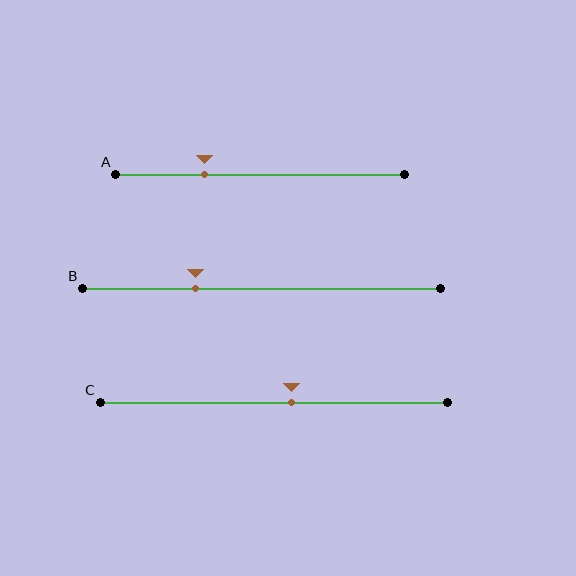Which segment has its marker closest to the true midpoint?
Segment C has its marker closest to the true midpoint.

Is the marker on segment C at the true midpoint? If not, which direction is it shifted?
No, the marker on segment C is shifted to the right by about 5% of the segment length.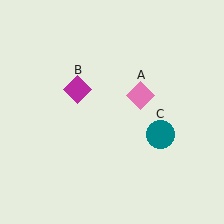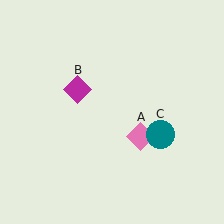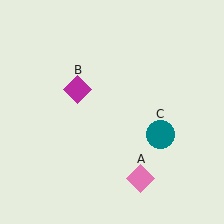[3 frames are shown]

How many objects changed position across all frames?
1 object changed position: pink diamond (object A).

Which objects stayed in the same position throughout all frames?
Magenta diamond (object B) and teal circle (object C) remained stationary.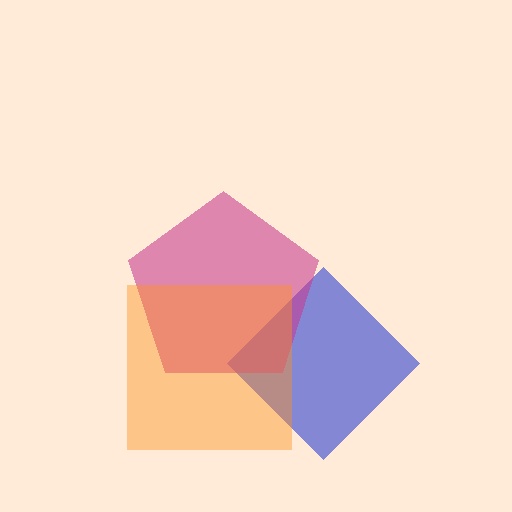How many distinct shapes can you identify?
There are 3 distinct shapes: a blue diamond, a magenta pentagon, an orange square.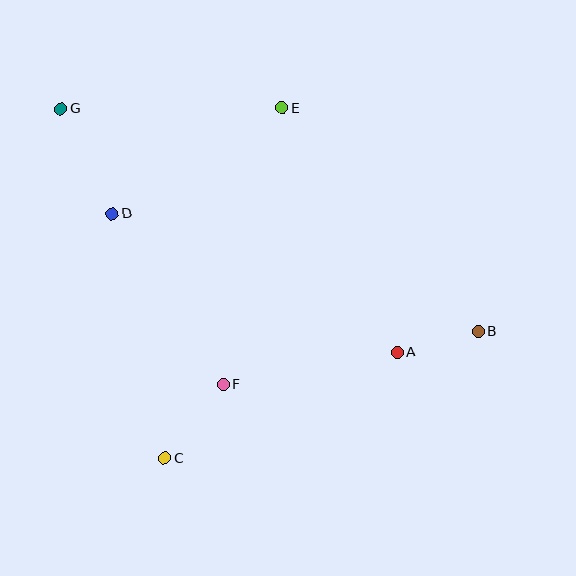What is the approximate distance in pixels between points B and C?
The distance between B and C is approximately 338 pixels.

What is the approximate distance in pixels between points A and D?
The distance between A and D is approximately 317 pixels.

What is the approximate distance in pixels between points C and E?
The distance between C and E is approximately 370 pixels.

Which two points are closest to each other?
Points A and B are closest to each other.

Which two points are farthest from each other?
Points B and G are farthest from each other.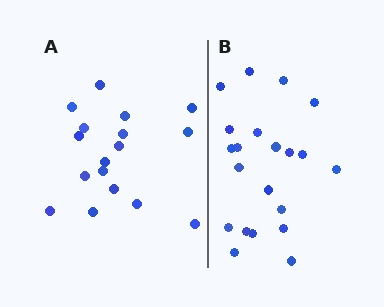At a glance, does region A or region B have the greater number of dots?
Region B (the right region) has more dots.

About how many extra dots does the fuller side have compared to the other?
Region B has about 4 more dots than region A.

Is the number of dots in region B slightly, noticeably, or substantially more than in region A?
Region B has only slightly more — the two regions are fairly close. The ratio is roughly 1.2 to 1.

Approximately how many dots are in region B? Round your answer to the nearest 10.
About 20 dots. (The exact count is 21, which rounds to 20.)